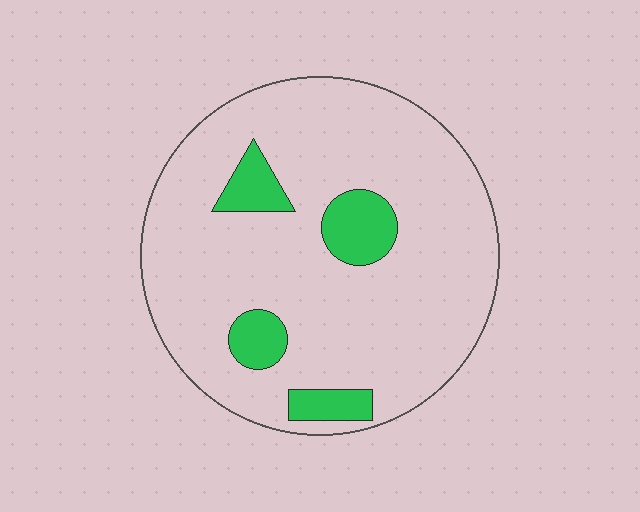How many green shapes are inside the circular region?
4.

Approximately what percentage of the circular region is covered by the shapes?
Approximately 15%.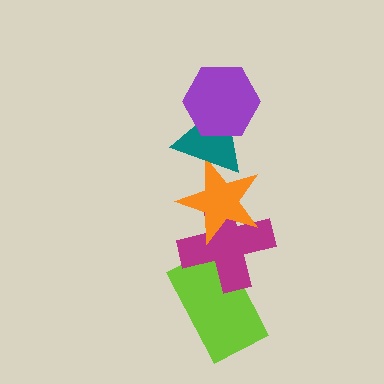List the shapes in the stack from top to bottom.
From top to bottom: the purple hexagon, the teal triangle, the orange star, the magenta cross, the lime rectangle.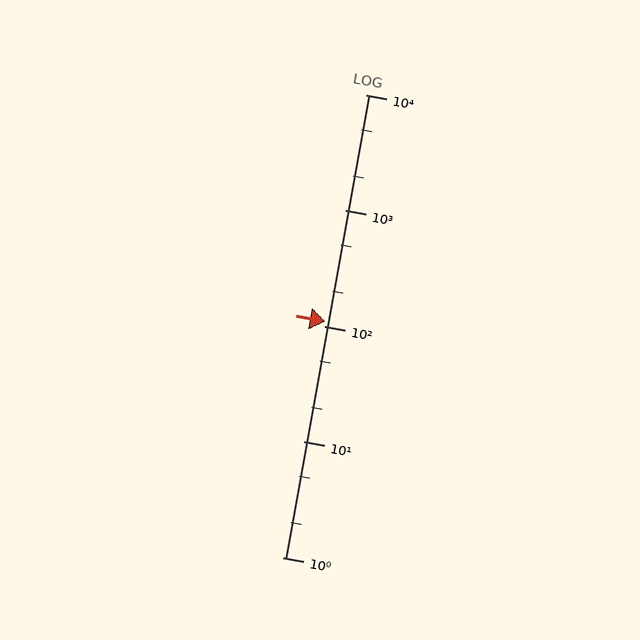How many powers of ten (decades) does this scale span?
The scale spans 4 decades, from 1 to 10000.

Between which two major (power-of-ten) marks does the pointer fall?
The pointer is between 100 and 1000.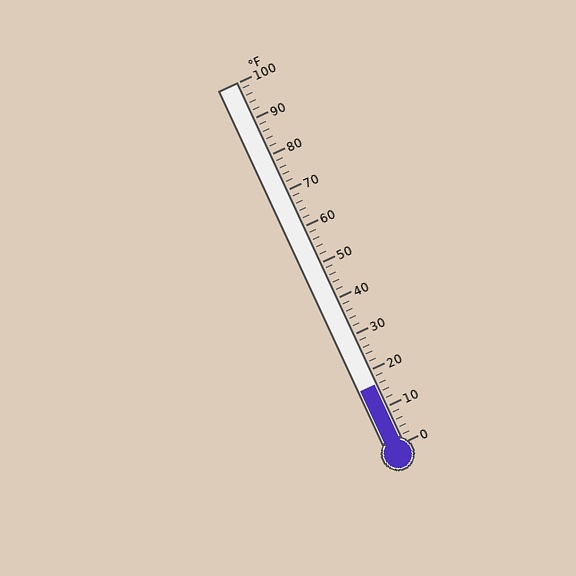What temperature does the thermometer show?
The thermometer shows approximately 16°F.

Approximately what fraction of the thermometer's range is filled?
The thermometer is filled to approximately 15% of its range.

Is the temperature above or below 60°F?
The temperature is below 60°F.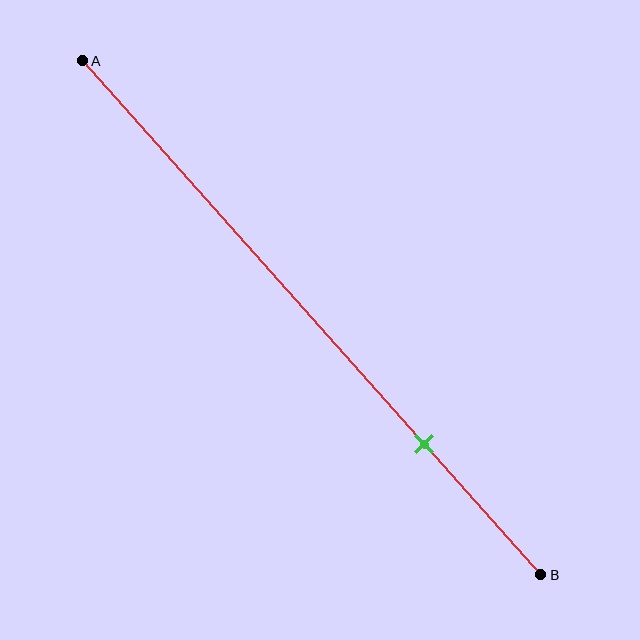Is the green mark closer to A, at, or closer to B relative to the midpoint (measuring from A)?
The green mark is closer to point B than the midpoint of segment AB.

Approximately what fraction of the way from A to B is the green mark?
The green mark is approximately 75% of the way from A to B.